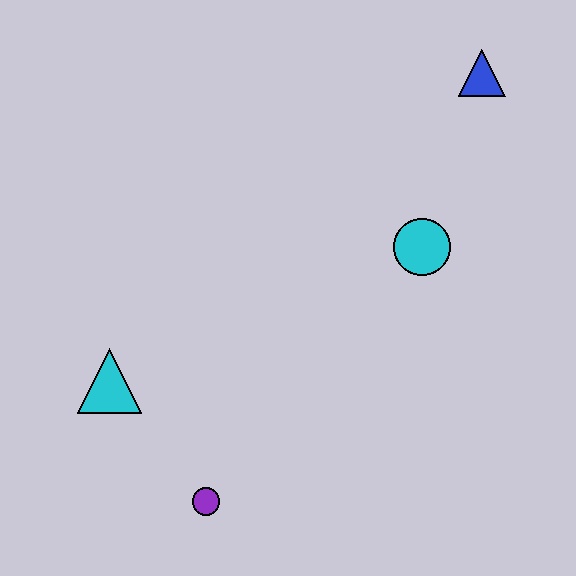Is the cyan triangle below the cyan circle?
Yes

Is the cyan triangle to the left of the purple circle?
Yes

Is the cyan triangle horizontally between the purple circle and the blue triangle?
No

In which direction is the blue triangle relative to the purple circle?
The blue triangle is above the purple circle.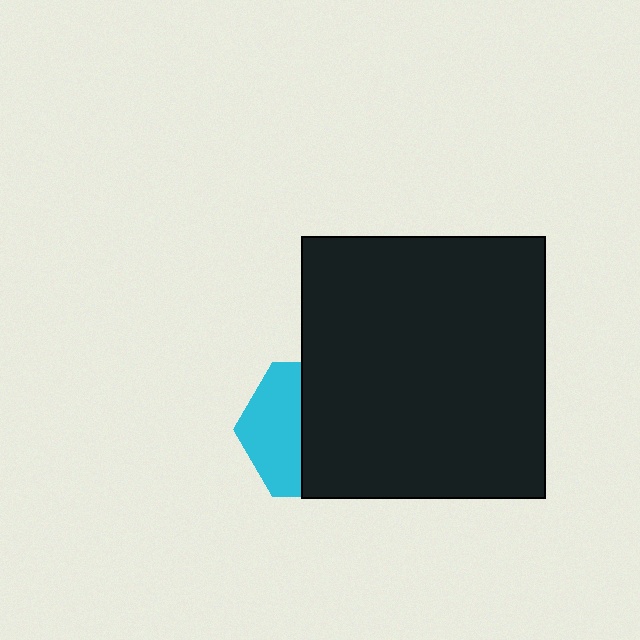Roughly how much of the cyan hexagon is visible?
A small part of it is visible (roughly 42%).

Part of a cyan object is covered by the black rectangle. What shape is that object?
It is a hexagon.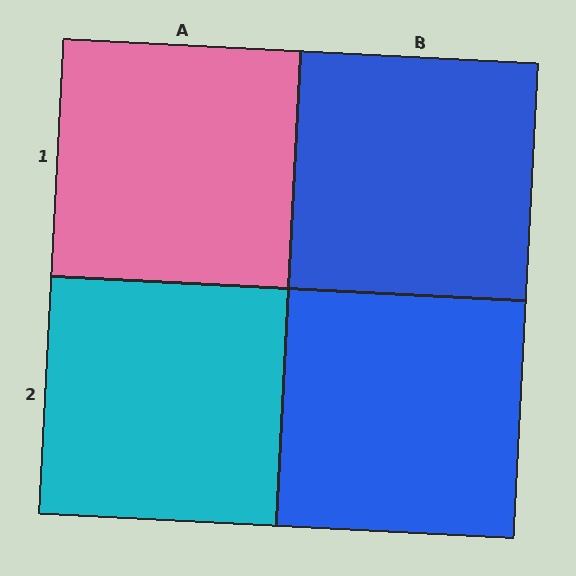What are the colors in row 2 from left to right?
Cyan, blue.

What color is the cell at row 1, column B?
Blue.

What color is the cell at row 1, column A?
Pink.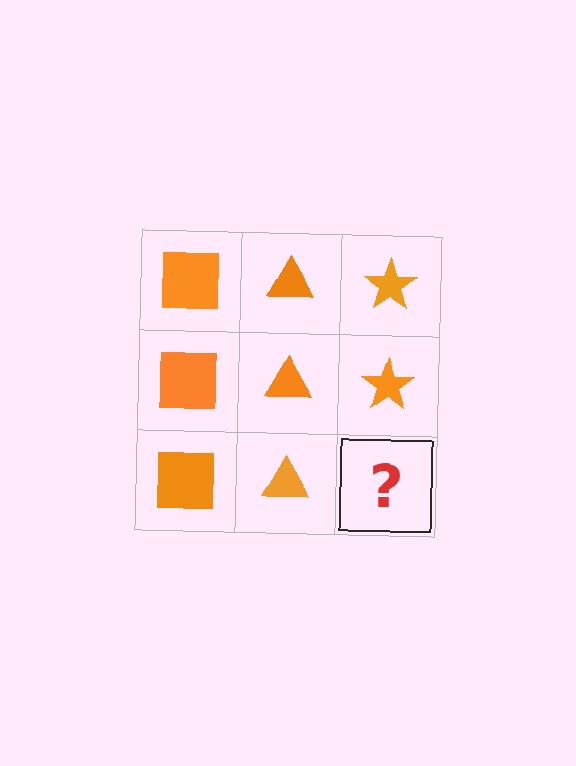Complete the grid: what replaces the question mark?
The question mark should be replaced with an orange star.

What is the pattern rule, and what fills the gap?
The rule is that each column has a consistent shape. The gap should be filled with an orange star.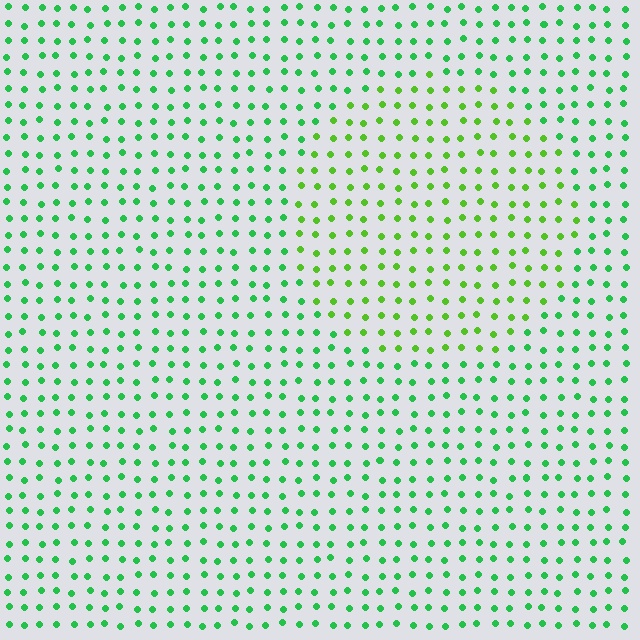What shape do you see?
I see a circle.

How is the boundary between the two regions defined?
The boundary is defined purely by a slight shift in hue (about 32 degrees). Spacing, size, and orientation are identical on both sides.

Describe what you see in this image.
The image is filled with small green elements in a uniform arrangement. A circle-shaped region is visible where the elements are tinted to a slightly different hue, forming a subtle color boundary.